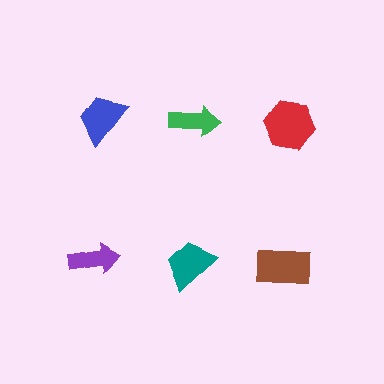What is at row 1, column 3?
A red hexagon.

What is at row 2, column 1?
A purple arrow.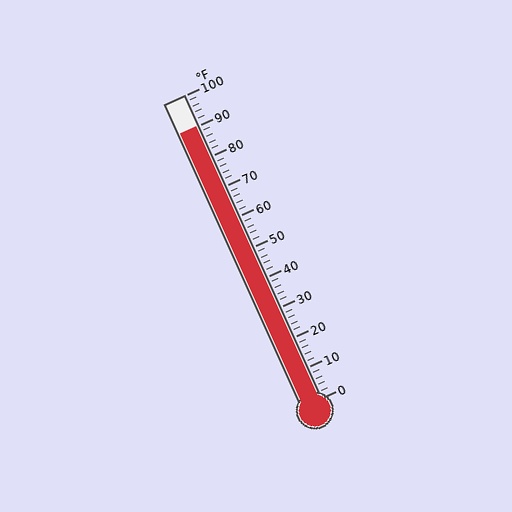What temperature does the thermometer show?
The thermometer shows approximately 90°F.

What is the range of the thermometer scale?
The thermometer scale ranges from 0°F to 100°F.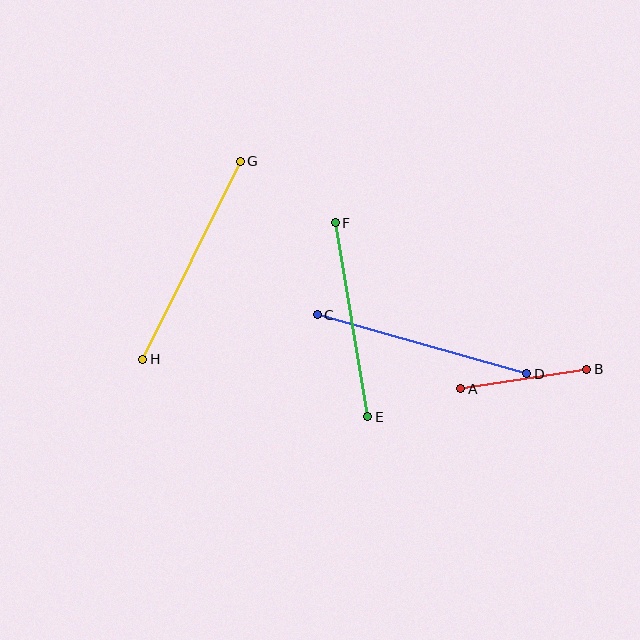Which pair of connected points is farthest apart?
Points G and H are farthest apart.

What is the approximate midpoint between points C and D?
The midpoint is at approximately (422, 344) pixels.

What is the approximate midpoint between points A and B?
The midpoint is at approximately (524, 379) pixels.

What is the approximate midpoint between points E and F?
The midpoint is at approximately (352, 320) pixels.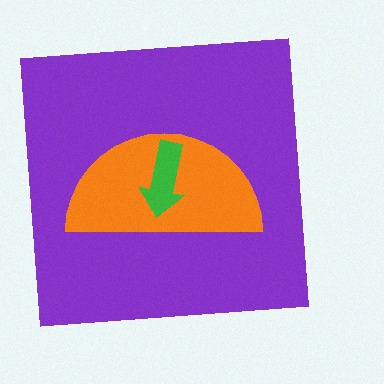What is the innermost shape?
The green arrow.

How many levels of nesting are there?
3.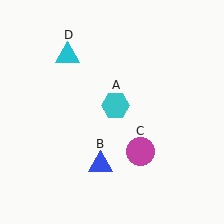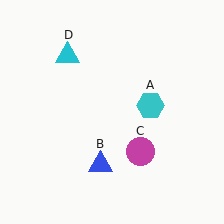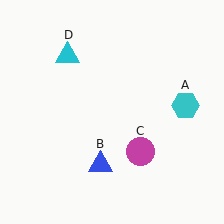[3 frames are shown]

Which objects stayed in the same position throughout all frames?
Blue triangle (object B) and magenta circle (object C) and cyan triangle (object D) remained stationary.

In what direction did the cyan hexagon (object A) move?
The cyan hexagon (object A) moved right.